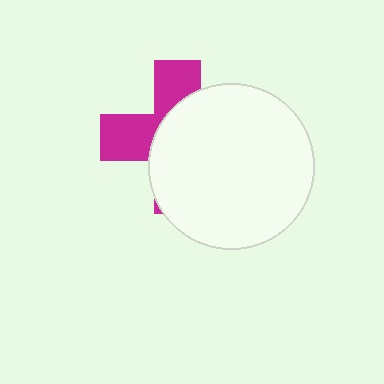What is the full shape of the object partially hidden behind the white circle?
The partially hidden object is a magenta cross.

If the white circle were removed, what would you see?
You would see the complete magenta cross.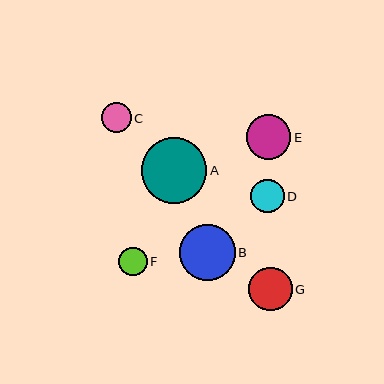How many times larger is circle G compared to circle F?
Circle G is approximately 1.5 times the size of circle F.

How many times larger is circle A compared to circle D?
Circle A is approximately 1.9 times the size of circle D.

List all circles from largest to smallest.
From largest to smallest: A, B, E, G, D, C, F.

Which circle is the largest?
Circle A is the largest with a size of approximately 65 pixels.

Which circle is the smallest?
Circle F is the smallest with a size of approximately 29 pixels.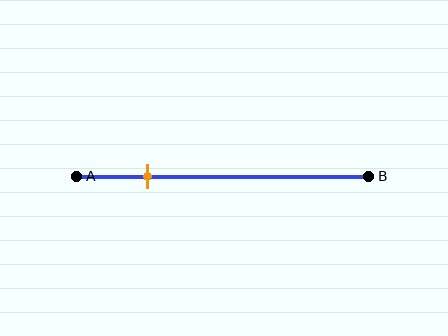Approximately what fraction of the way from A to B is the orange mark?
The orange mark is approximately 25% of the way from A to B.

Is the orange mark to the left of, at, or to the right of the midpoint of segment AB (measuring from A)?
The orange mark is to the left of the midpoint of segment AB.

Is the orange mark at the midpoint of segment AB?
No, the mark is at about 25% from A, not at the 50% midpoint.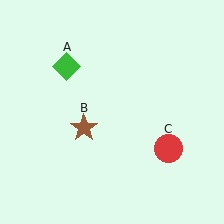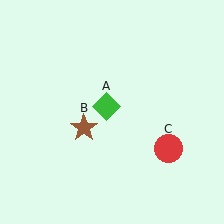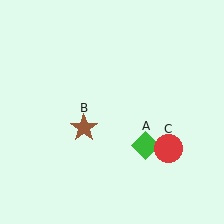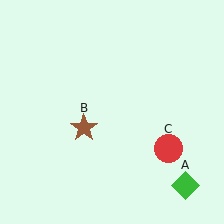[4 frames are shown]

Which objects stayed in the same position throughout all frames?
Brown star (object B) and red circle (object C) remained stationary.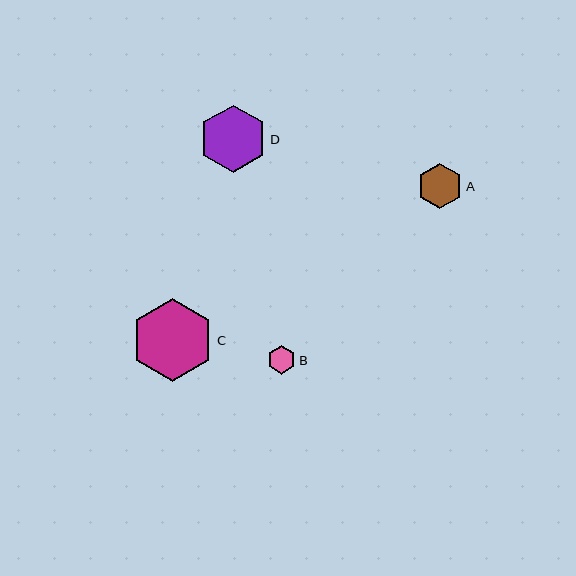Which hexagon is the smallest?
Hexagon B is the smallest with a size of approximately 28 pixels.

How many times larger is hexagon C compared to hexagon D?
Hexagon C is approximately 1.2 times the size of hexagon D.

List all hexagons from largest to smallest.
From largest to smallest: C, D, A, B.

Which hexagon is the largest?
Hexagon C is the largest with a size of approximately 83 pixels.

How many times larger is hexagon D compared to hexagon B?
Hexagon D is approximately 2.4 times the size of hexagon B.